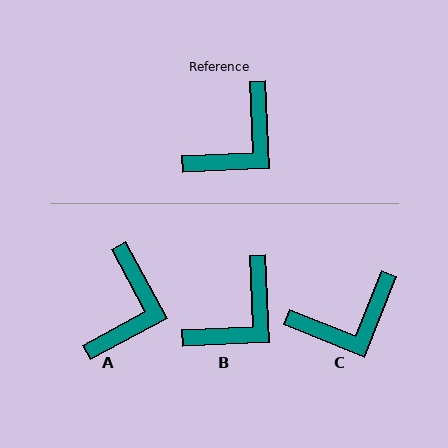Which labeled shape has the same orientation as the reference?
B.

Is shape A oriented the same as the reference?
No, it is off by about 26 degrees.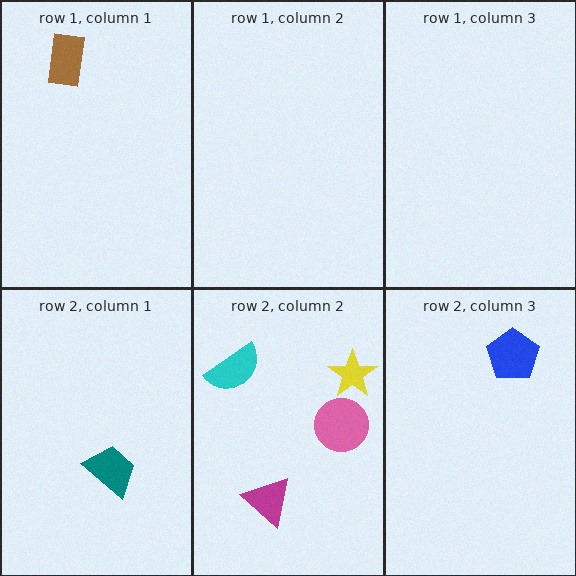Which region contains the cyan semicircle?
The row 2, column 2 region.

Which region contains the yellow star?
The row 2, column 2 region.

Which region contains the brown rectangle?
The row 1, column 1 region.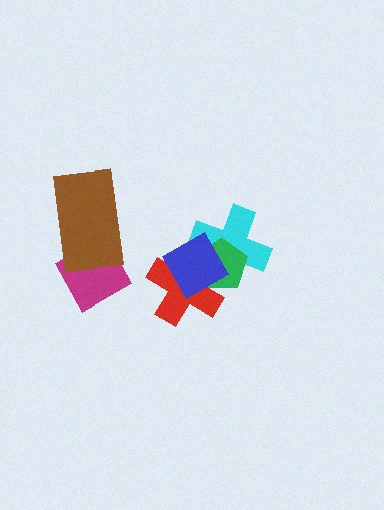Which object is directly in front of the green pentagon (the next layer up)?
The red cross is directly in front of the green pentagon.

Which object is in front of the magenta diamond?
The brown rectangle is in front of the magenta diamond.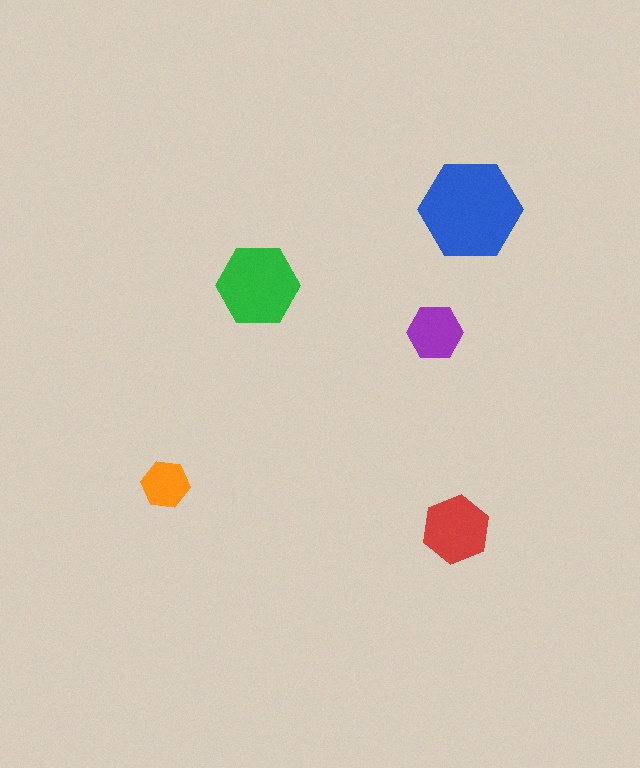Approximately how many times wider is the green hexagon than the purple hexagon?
About 1.5 times wider.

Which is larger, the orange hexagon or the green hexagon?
The green one.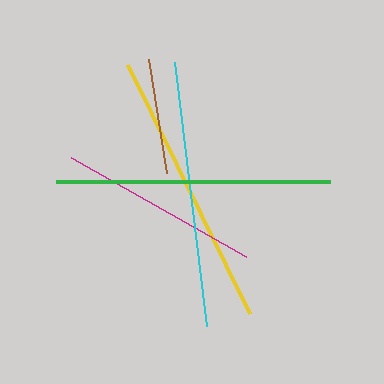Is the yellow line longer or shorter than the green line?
The yellow line is longer than the green line.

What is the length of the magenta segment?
The magenta segment is approximately 200 pixels long.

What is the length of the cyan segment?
The cyan segment is approximately 266 pixels long.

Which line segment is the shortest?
The brown line is the shortest at approximately 115 pixels.